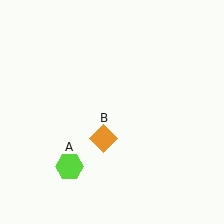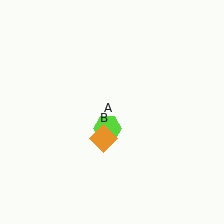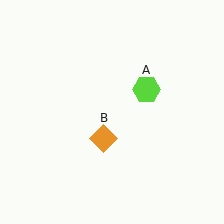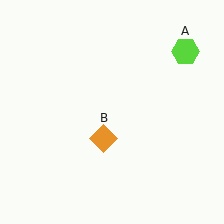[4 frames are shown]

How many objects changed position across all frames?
1 object changed position: lime hexagon (object A).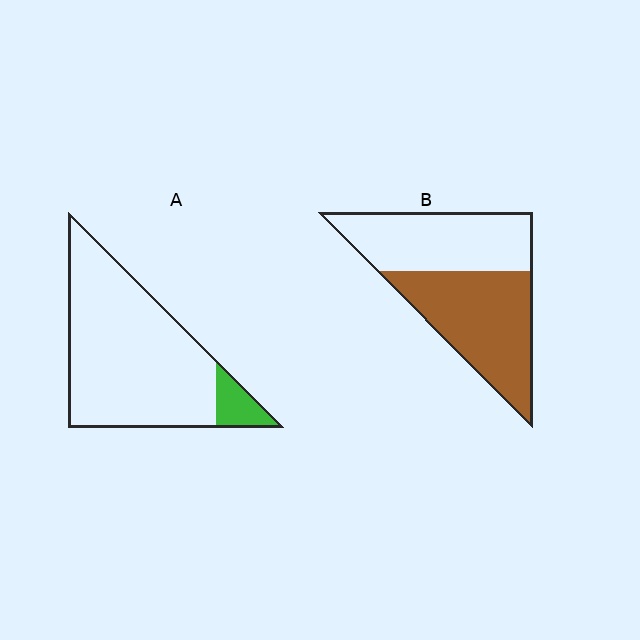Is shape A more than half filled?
No.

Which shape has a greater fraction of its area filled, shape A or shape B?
Shape B.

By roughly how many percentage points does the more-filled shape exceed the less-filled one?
By roughly 45 percentage points (B over A).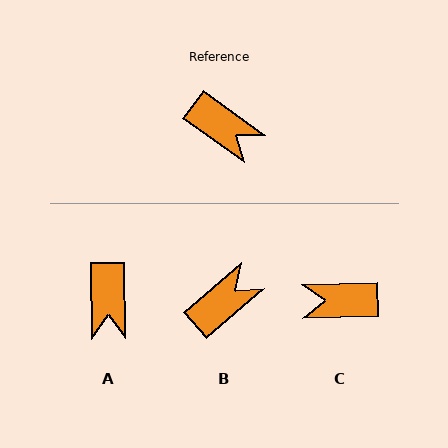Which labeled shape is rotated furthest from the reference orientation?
C, about 143 degrees away.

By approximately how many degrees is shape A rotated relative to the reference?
Approximately 53 degrees clockwise.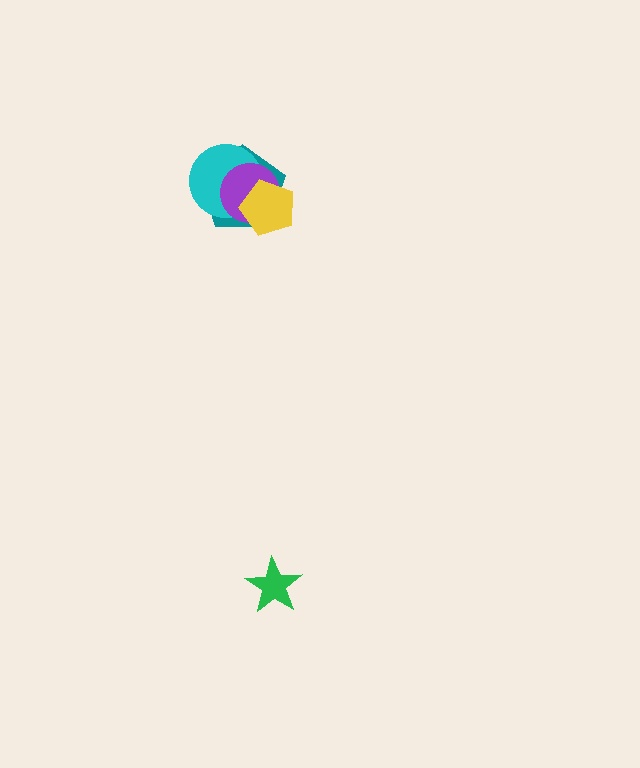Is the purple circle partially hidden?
Yes, it is partially covered by another shape.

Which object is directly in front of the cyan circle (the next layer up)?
The purple circle is directly in front of the cyan circle.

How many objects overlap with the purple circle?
3 objects overlap with the purple circle.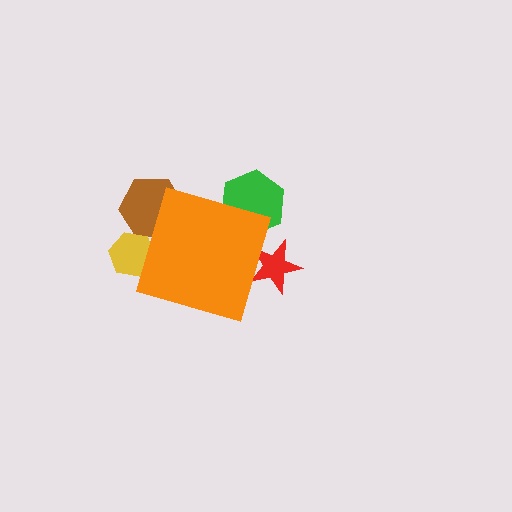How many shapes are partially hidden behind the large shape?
4 shapes are partially hidden.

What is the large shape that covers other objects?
An orange diamond.